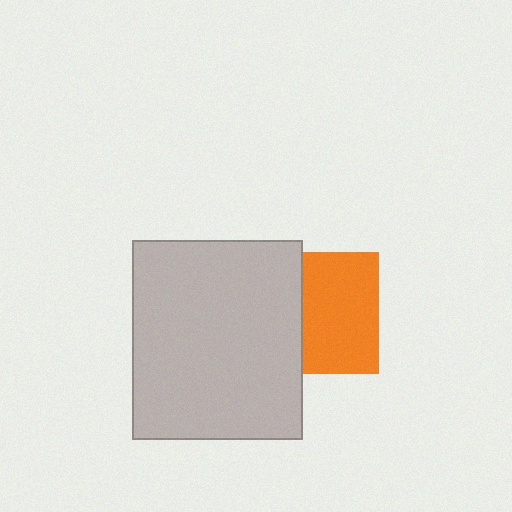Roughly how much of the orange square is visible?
About half of it is visible (roughly 62%).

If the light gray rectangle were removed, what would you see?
You would see the complete orange square.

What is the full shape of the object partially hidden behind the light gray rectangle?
The partially hidden object is an orange square.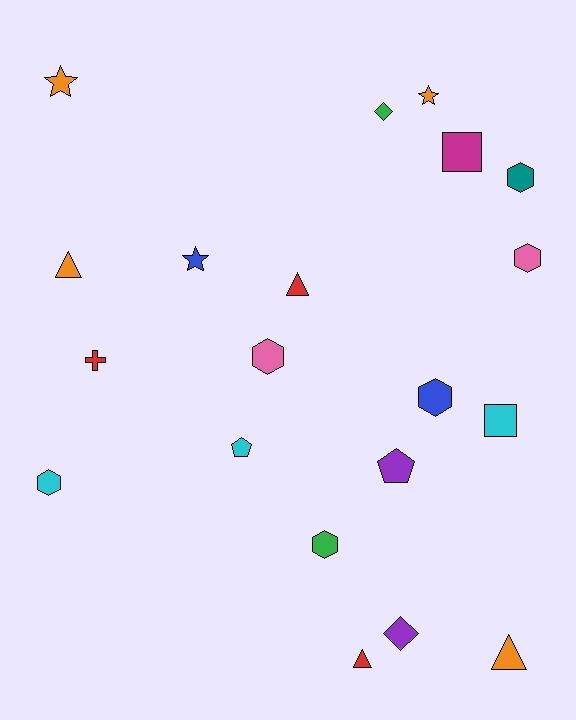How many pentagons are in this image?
There are 2 pentagons.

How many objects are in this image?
There are 20 objects.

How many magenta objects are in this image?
There is 1 magenta object.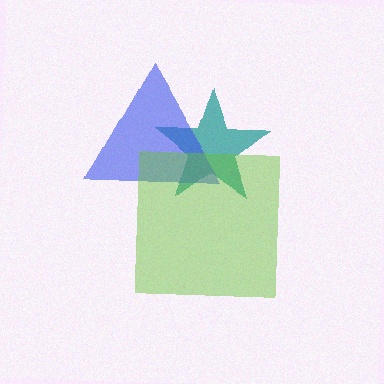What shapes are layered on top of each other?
The layered shapes are: a teal star, a blue triangle, a lime square.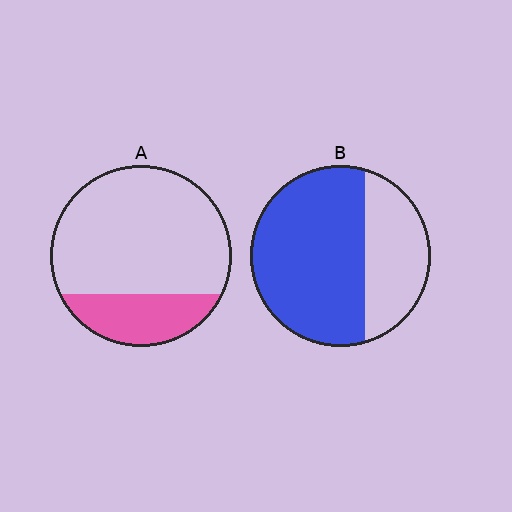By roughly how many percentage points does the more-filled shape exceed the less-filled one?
By roughly 45 percentage points (B over A).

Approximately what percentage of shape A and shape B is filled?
A is approximately 25% and B is approximately 65%.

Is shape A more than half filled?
No.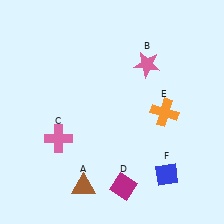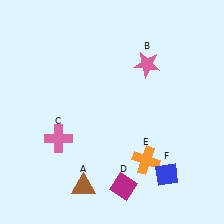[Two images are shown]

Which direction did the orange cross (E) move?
The orange cross (E) moved down.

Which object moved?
The orange cross (E) moved down.